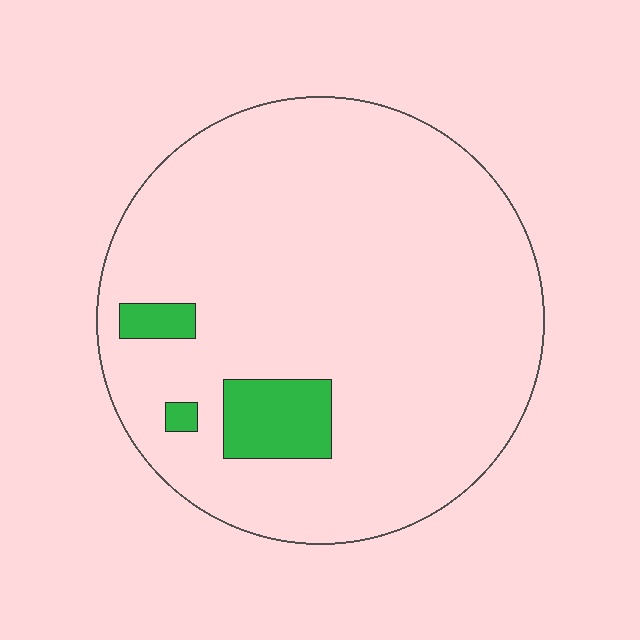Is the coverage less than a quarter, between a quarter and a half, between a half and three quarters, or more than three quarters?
Less than a quarter.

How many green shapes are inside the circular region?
3.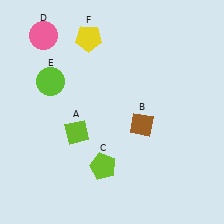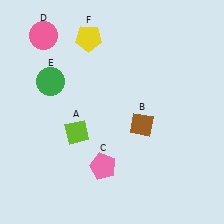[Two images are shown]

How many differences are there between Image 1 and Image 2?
There are 2 differences between the two images.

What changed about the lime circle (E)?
In Image 1, E is lime. In Image 2, it changed to green.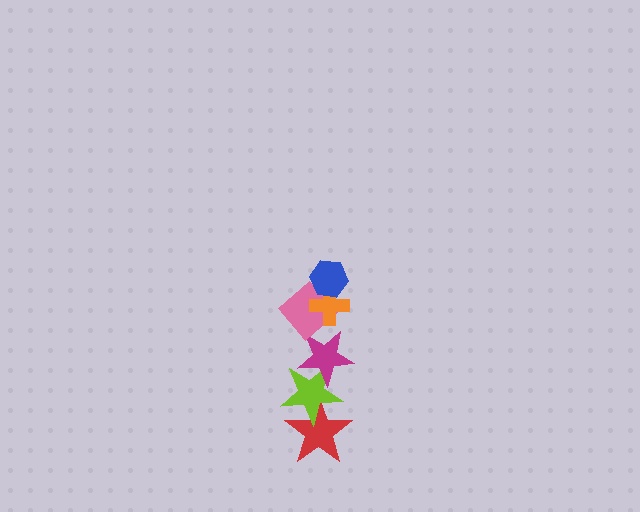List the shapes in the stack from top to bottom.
From top to bottom: the blue hexagon, the orange cross, the pink diamond, the magenta star, the lime star, the red star.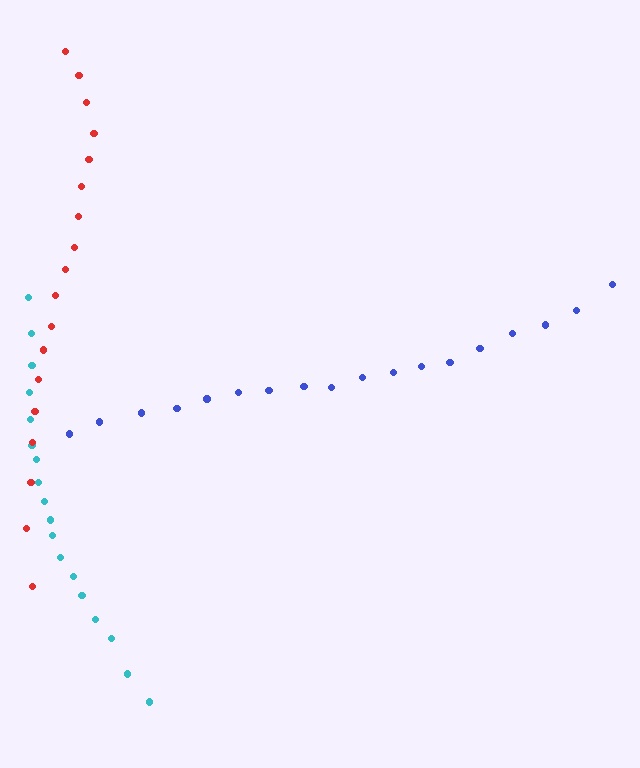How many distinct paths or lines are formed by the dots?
There are 3 distinct paths.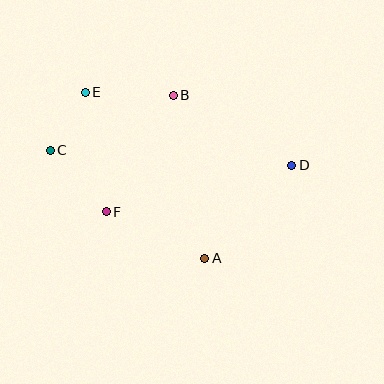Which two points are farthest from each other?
Points C and D are farthest from each other.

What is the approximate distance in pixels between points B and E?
The distance between B and E is approximately 88 pixels.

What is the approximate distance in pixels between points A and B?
The distance between A and B is approximately 166 pixels.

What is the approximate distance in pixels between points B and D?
The distance between B and D is approximately 138 pixels.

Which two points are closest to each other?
Points C and E are closest to each other.